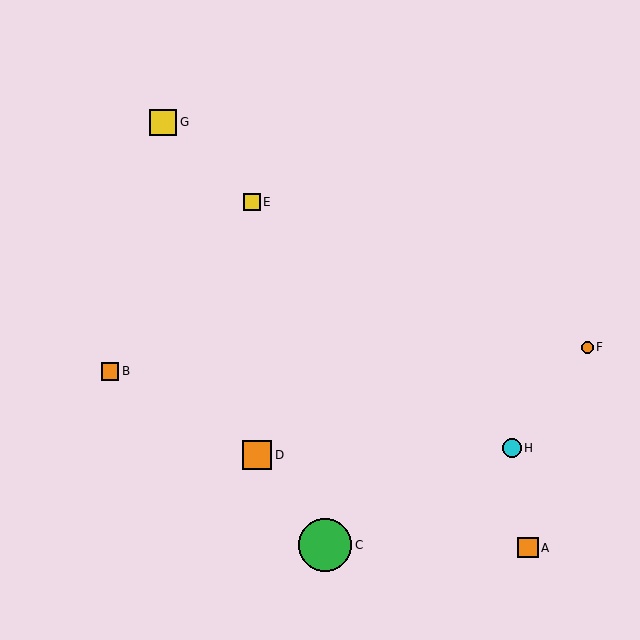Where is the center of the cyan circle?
The center of the cyan circle is at (512, 448).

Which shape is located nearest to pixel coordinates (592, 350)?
The orange circle (labeled F) at (587, 347) is nearest to that location.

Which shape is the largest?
The green circle (labeled C) is the largest.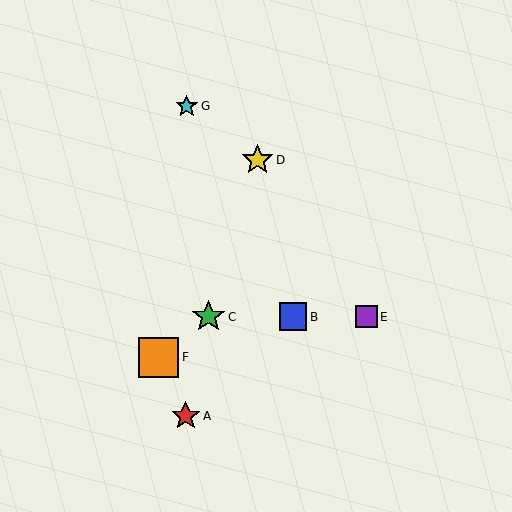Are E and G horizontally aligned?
No, E is at y≈317 and G is at y≈106.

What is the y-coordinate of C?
Object C is at y≈317.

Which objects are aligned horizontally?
Objects B, C, E are aligned horizontally.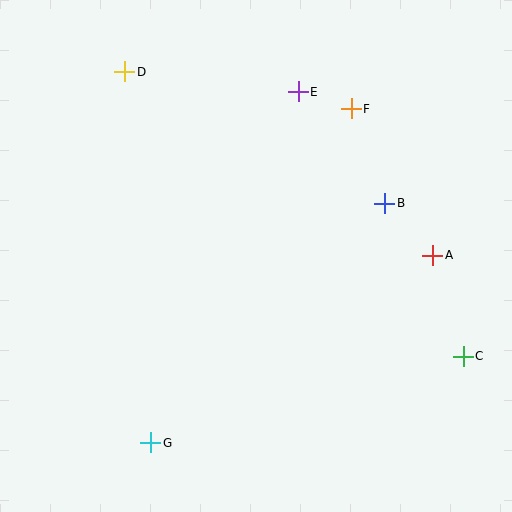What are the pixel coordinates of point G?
Point G is at (151, 443).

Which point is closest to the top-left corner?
Point D is closest to the top-left corner.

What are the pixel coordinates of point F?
Point F is at (351, 109).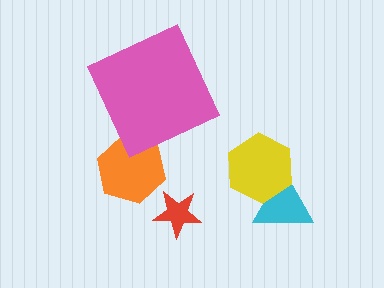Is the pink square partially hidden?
No, no other shape covers it.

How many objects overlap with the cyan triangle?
1 object overlaps with the cyan triangle.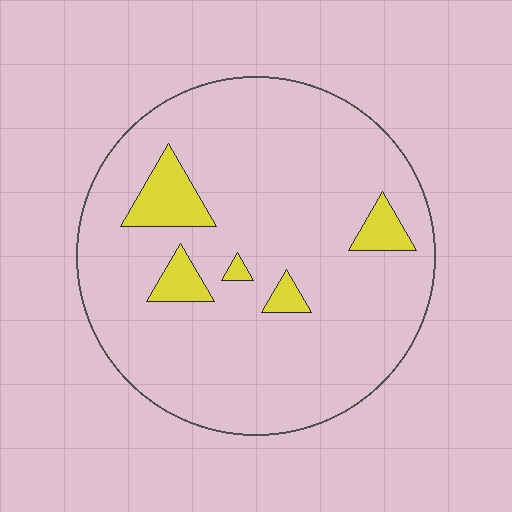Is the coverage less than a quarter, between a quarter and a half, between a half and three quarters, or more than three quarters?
Less than a quarter.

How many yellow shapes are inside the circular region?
5.